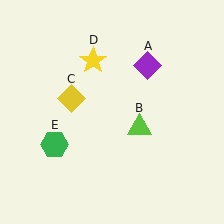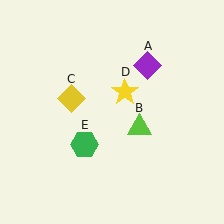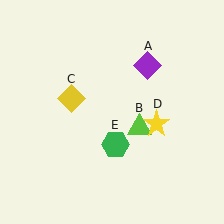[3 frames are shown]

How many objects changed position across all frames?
2 objects changed position: yellow star (object D), green hexagon (object E).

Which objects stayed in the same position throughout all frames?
Purple diamond (object A) and lime triangle (object B) and yellow diamond (object C) remained stationary.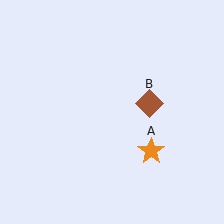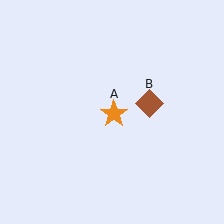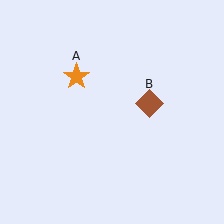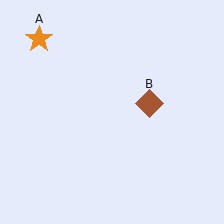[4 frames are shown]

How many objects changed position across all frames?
1 object changed position: orange star (object A).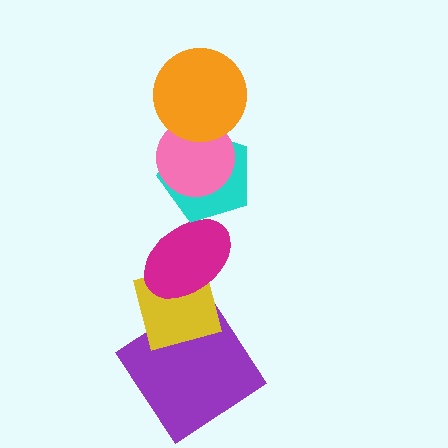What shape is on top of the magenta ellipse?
The cyan pentagon is on top of the magenta ellipse.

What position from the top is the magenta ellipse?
The magenta ellipse is 4th from the top.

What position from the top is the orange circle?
The orange circle is 1st from the top.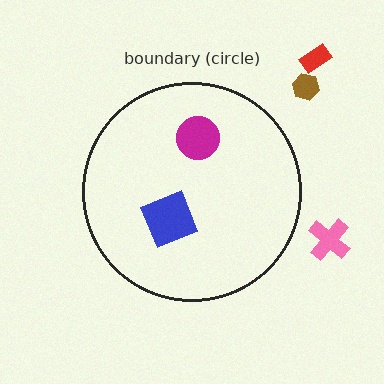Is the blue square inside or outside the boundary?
Inside.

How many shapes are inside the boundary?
2 inside, 3 outside.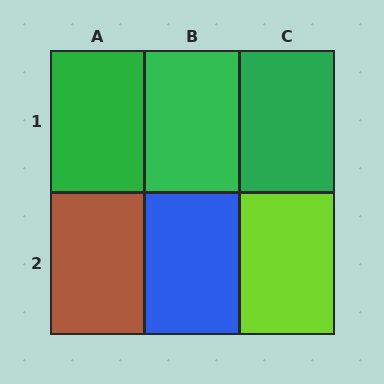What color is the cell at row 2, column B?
Blue.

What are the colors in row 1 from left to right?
Green, green, green.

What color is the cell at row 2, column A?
Brown.